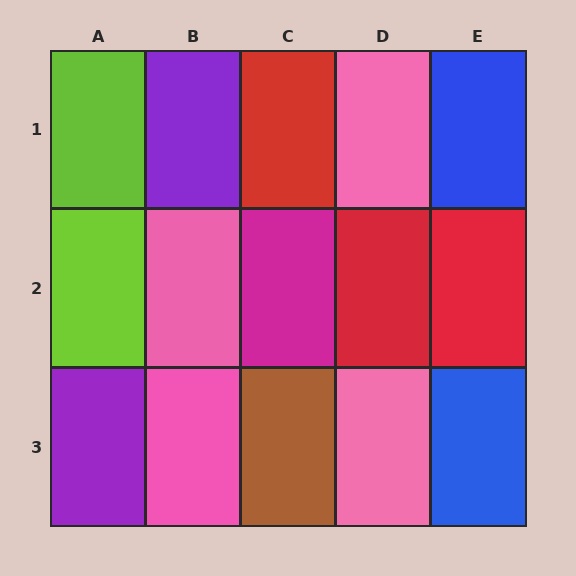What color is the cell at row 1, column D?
Pink.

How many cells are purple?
2 cells are purple.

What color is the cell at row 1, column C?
Red.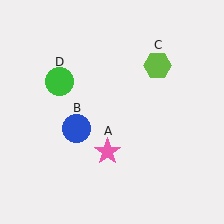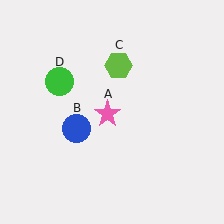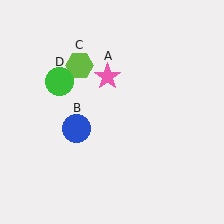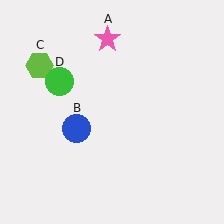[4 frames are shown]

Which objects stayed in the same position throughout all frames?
Blue circle (object B) and green circle (object D) remained stationary.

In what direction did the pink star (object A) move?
The pink star (object A) moved up.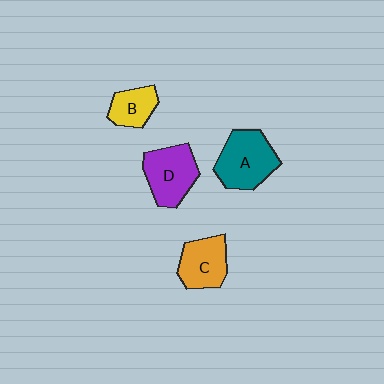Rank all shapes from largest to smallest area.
From largest to smallest: A (teal), D (purple), C (orange), B (yellow).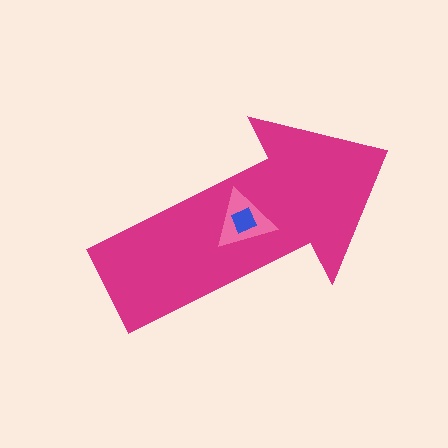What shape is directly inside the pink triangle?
The blue diamond.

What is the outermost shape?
The magenta arrow.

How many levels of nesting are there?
3.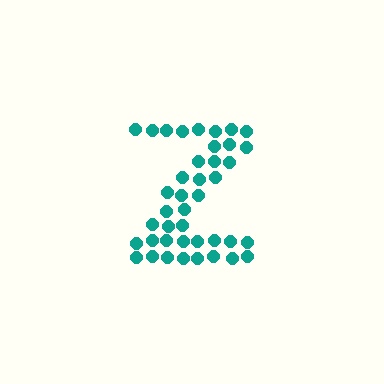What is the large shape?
The large shape is the letter Z.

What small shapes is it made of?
It is made of small circles.